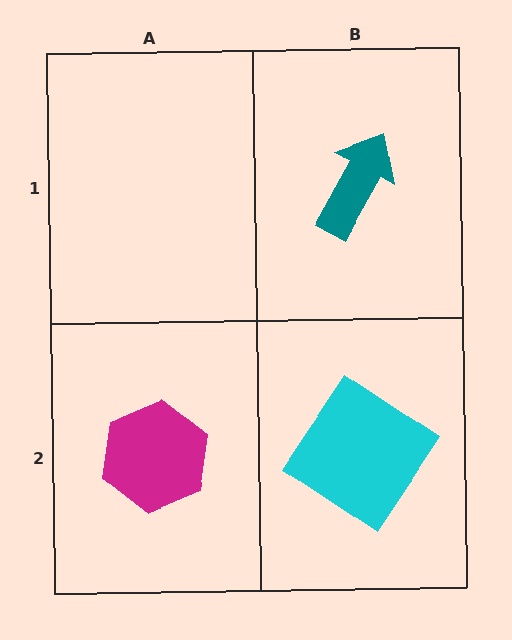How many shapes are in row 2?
2 shapes.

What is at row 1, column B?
A teal arrow.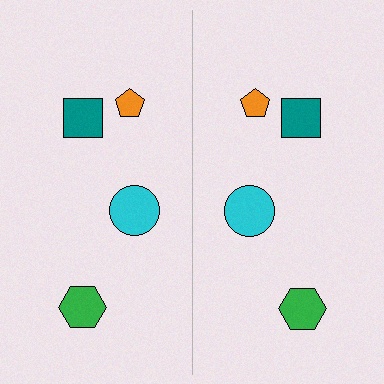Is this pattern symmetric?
Yes, this pattern has bilateral (reflection) symmetry.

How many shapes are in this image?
There are 8 shapes in this image.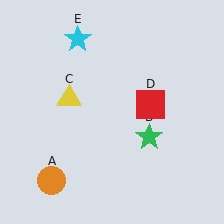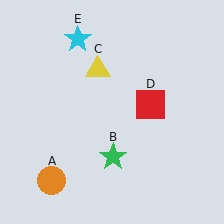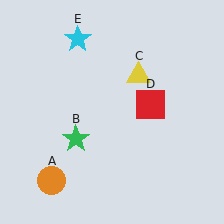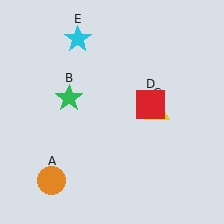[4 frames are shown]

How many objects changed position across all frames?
2 objects changed position: green star (object B), yellow triangle (object C).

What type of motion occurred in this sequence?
The green star (object B), yellow triangle (object C) rotated clockwise around the center of the scene.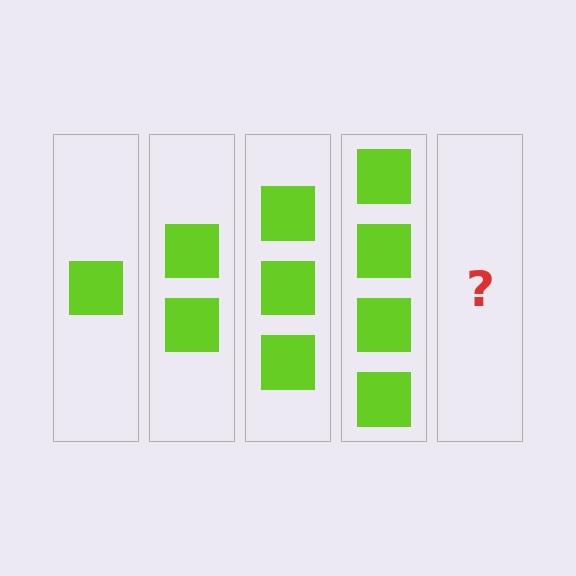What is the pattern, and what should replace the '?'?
The pattern is that each step adds one more square. The '?' should be 5 squares.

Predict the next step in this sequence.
The next step is 5 squares.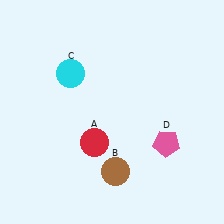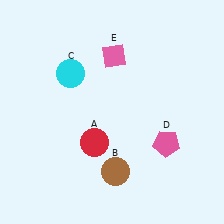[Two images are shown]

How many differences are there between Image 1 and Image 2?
There is 1 difference between the two images.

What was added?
A pink diamond (E) was added in Image 2.